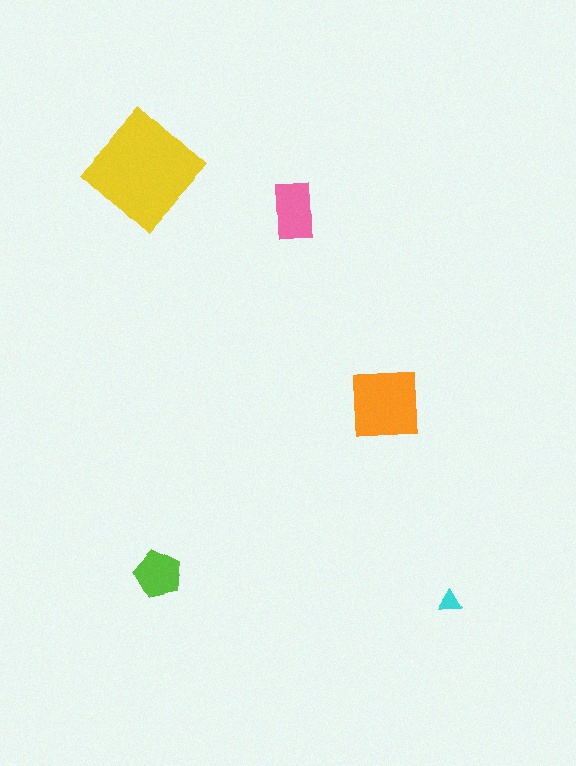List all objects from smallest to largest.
The cyan triangle, the lime pentagon, the pink rectangle, the orange square, the yellow diamond.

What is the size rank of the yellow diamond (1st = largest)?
1st.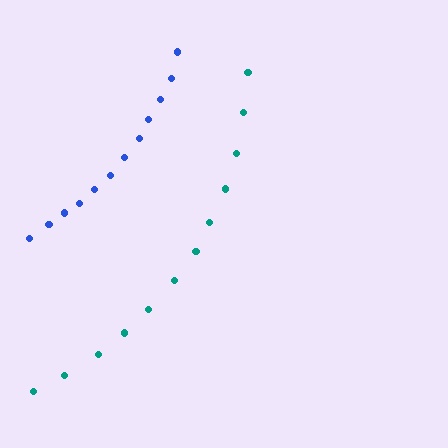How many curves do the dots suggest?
There are 2 distinct paths.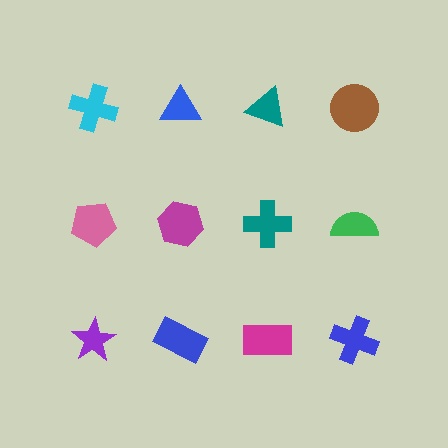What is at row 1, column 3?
A teal triangle.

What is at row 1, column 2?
A blue triangle.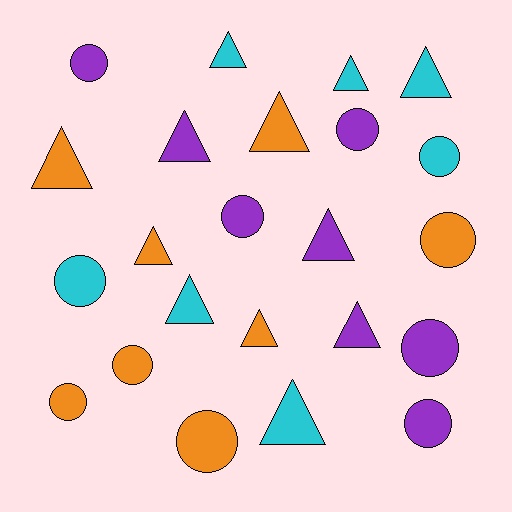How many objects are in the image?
There are 23 objects.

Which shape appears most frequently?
Triangle, with 12 objects.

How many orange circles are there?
There are 4 orange circles.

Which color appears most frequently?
Orange, with 8 objects.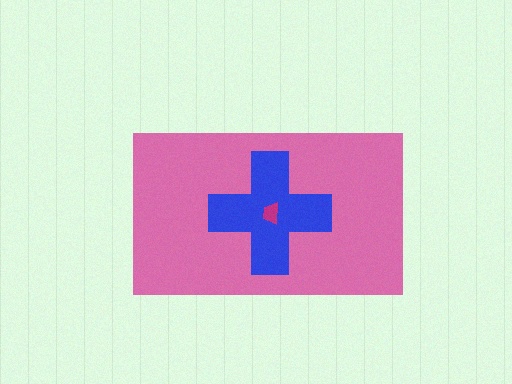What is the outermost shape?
The pink rectangle.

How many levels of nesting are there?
3.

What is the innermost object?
The magenta trapezoid.